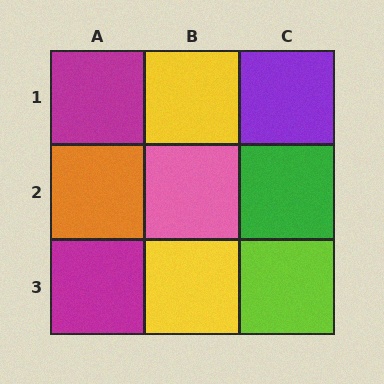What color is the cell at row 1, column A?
Magenta.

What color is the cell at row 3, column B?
Yellow.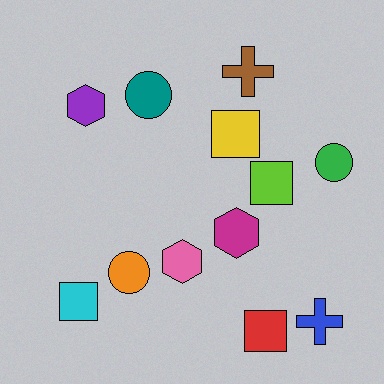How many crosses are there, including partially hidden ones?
There are 2 crosses.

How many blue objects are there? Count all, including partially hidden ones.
There is 1 blue object.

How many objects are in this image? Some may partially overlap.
There are 12 objects.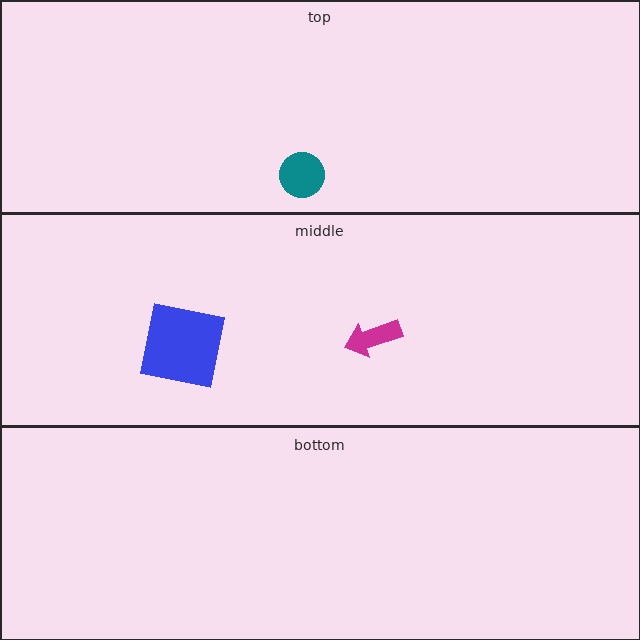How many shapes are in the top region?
1.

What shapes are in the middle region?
The magenta arrow, the blue square.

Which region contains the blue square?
The middle region.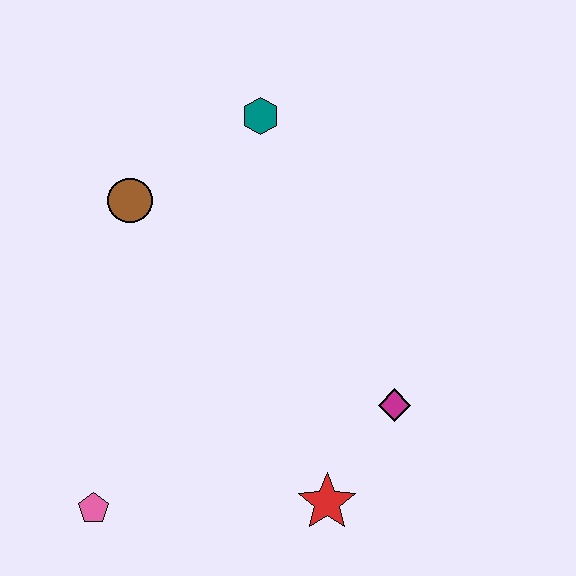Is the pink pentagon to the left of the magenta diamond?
Yes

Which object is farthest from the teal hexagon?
The pink pentagon is farthest from the teal hexagon.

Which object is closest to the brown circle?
The teal hexagon is closest to the brown circle.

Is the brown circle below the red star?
No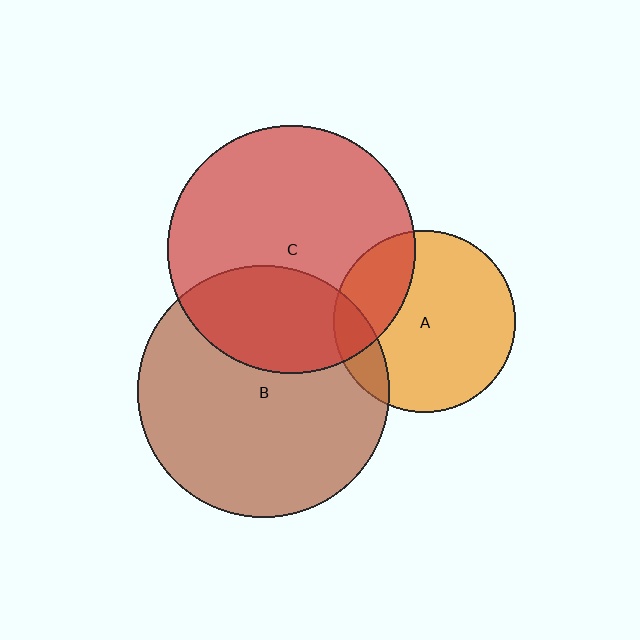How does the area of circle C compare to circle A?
Approximately 1.9 times.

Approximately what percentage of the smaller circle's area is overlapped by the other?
Approximately 15%.